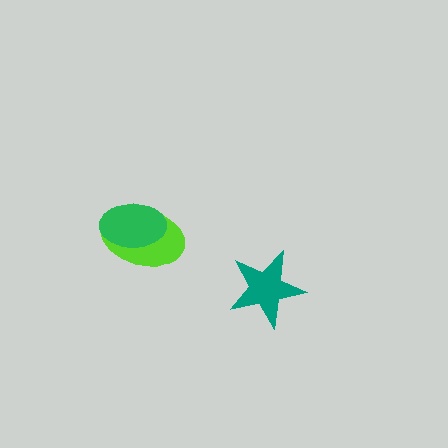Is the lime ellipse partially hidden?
Yes, it is partially covered by another shape.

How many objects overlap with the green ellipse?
1 object overlaps with the green ellipse.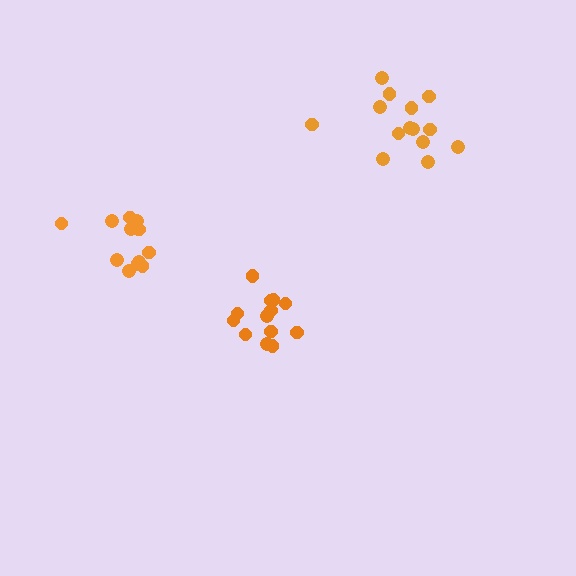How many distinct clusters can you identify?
There are 3 distinct clusters.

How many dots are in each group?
Group 1: 13 dots, Group 2: 14 dots, Group 3: 12 dots (39 total).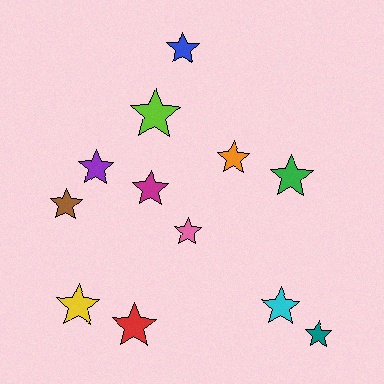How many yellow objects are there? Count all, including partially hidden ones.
There is 1 yellow object.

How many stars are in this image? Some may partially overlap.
There are 12 stars.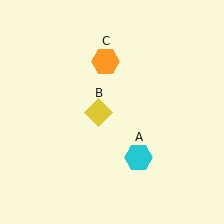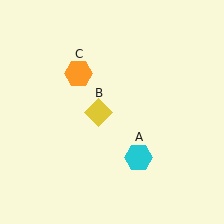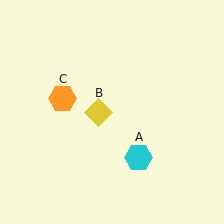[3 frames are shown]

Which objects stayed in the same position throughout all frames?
Cyan hexagon (object A) and yellow diamond (object B) remained stationary.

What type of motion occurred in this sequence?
The orange hexagon (object C) rotated counterclockwise around the center of the scene.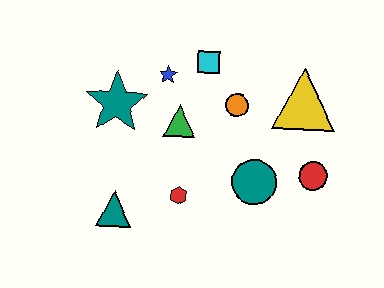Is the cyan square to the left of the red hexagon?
No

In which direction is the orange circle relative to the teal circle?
The orange circle is above the teal circle.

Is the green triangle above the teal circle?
Yes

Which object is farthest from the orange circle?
The teal triangle is farthest from the orange circle.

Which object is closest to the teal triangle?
The red hexagon is closest to the teal triangle.